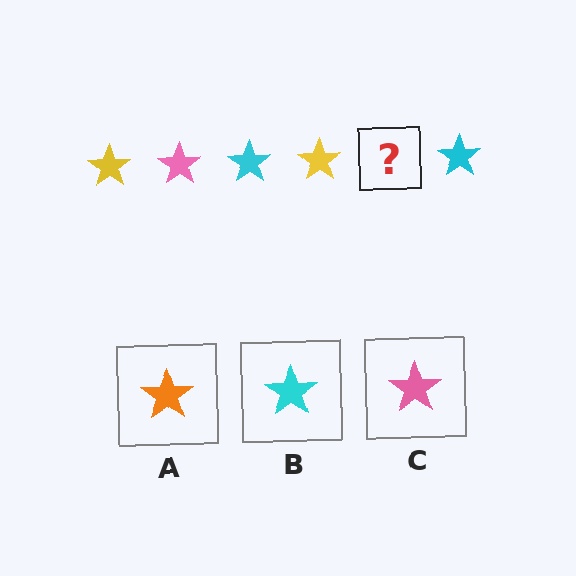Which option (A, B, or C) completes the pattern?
C.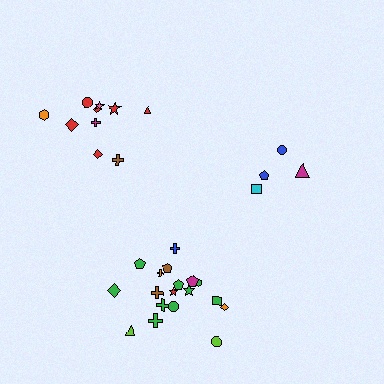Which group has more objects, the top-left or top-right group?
The top-left group.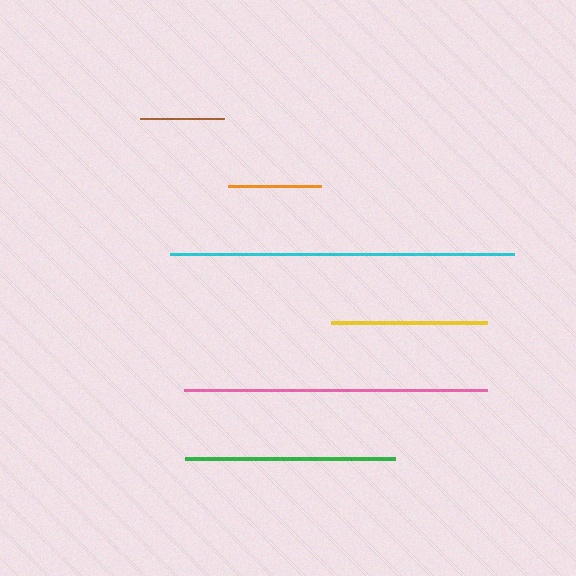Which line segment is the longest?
The cyan line is the longest at approximately 344 pixels.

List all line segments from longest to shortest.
From longest to shortest: cyan, pink, green, yellow, orange, brown.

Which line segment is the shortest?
The brown line is the shortest at approximately 84 pixels.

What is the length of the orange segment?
The orange segment is approximately 93 pixels long.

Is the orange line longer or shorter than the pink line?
The pink line is longer than the orange line.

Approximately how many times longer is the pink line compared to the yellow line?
The pink line is approximately 1.9 times the length of the yellow line.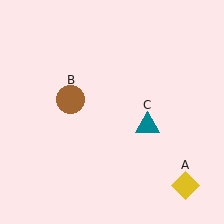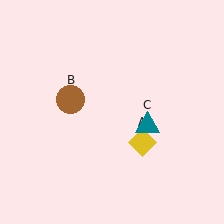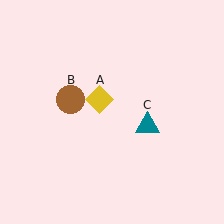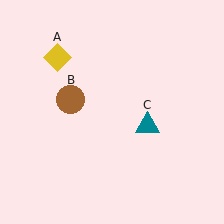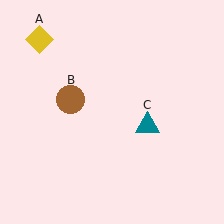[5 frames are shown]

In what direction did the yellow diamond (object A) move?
The yellow diamond (object A) moved up and to the left.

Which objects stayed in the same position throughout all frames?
Brown circle (object B) and teal triangle (object C) remained stationary.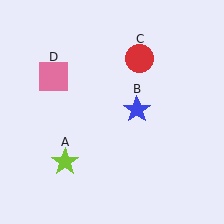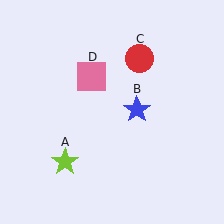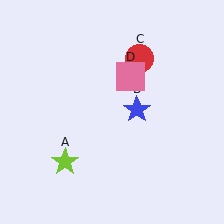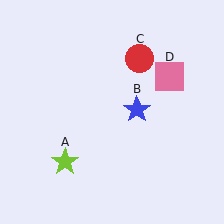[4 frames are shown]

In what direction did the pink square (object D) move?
The pink square (object D) moved right.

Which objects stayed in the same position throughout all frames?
Lime star (object A) and blue star (object B) and red circle (object C) remained stationary.